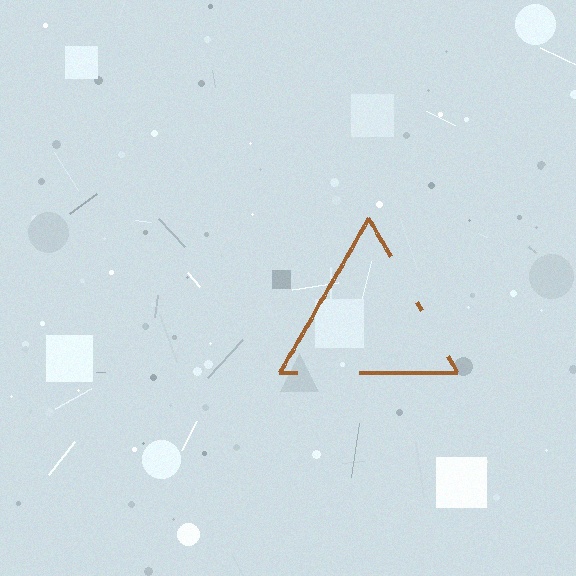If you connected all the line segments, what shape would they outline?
They would outline a triangle.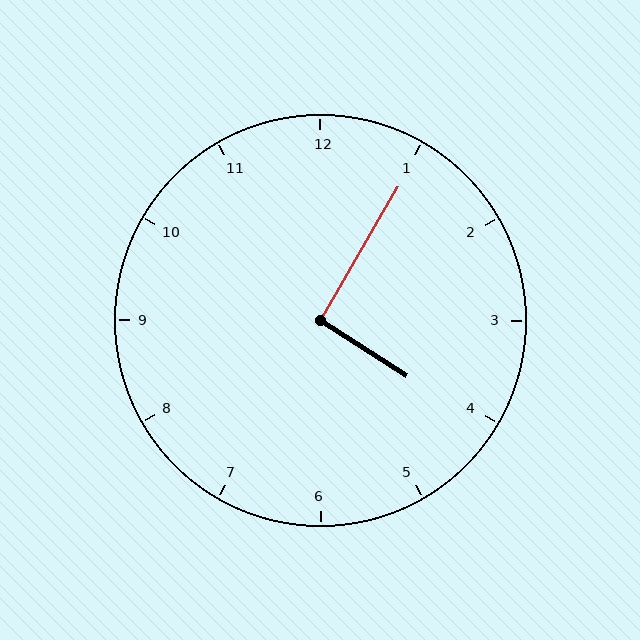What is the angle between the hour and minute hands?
Approximately 92 degrees.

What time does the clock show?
4:05.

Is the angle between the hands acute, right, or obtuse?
It is right.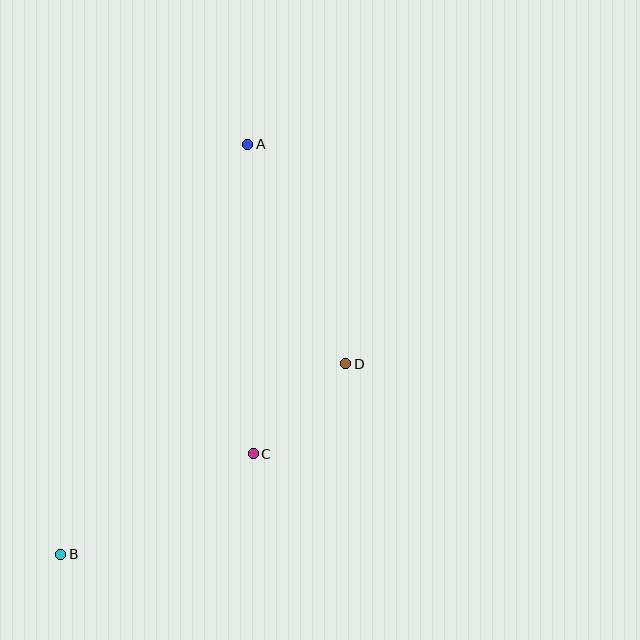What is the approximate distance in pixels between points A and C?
The distance between A and C is approximately 310 pixels.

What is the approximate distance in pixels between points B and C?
The distance between B and C is approximately 217 pixels.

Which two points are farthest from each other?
Points A and B are farthest from each other.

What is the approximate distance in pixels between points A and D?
The distance between A and D is approximately 240 pixels.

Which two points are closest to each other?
Points C and D are closest to each other.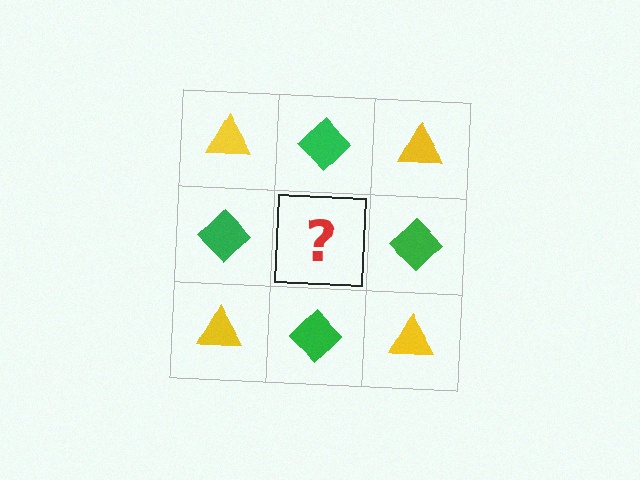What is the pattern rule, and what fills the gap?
The rule is that it alternates yellow triangle and green diamond in a checkerboard pattern. The gap should be filled with a yellow triangle.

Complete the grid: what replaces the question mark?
The question mark should be replaced with a yellow triangle.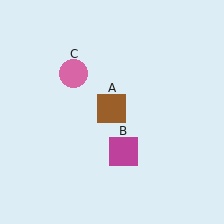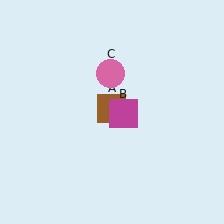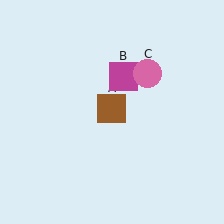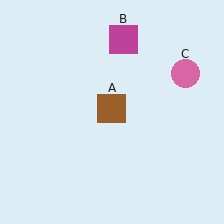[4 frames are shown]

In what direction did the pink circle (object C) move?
The pink circle (object C) moved right.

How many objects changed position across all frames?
2 objects changed position: magenta square (object B), pink circle (object C).